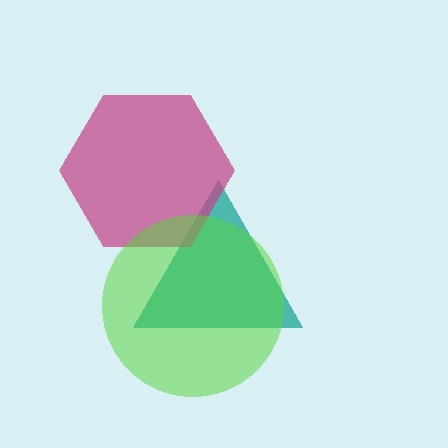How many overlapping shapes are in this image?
There are 3 overlapping shapes in the image.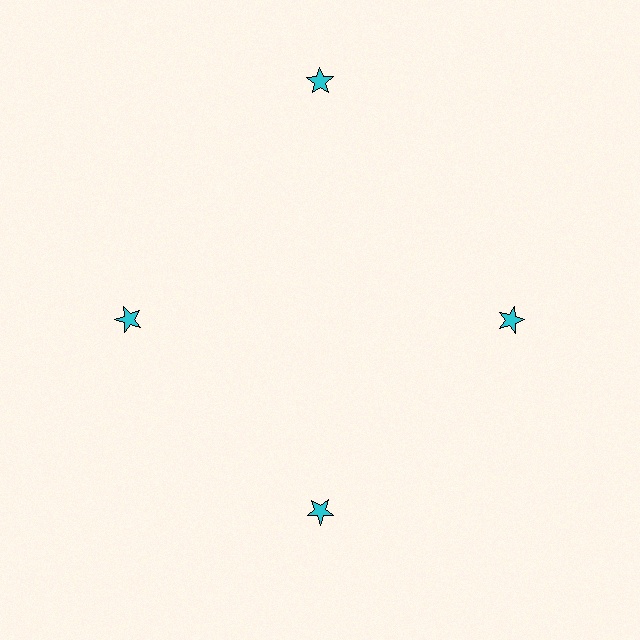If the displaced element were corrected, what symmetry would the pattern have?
It would have 4-fold rotational symmetry — the pattern would map onto itself every 90 degrees.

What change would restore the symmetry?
The symmetry would be restored by moving it inward, back onto the ring so that all 4 stars sit at equal angles and equal distance from the center.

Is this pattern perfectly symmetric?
No. The 4 cyan stars are arranged in a ring, but one element near the 12 o'clock position is pushed outward from the center, breaking the 4-fold rotational symmetry.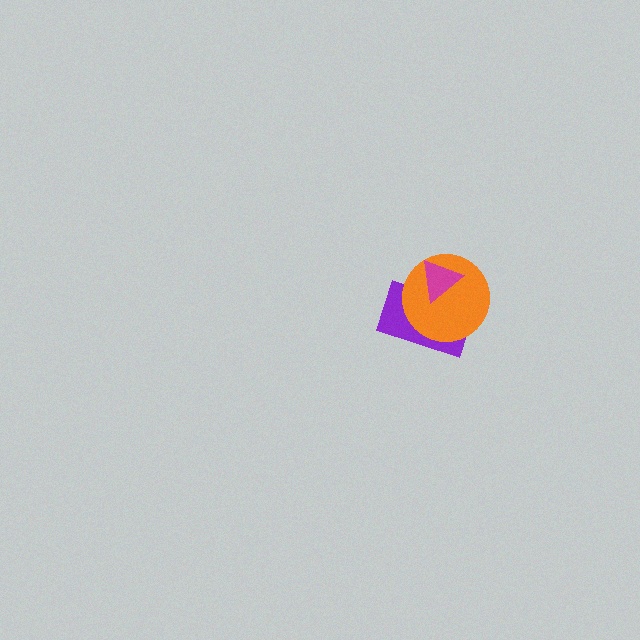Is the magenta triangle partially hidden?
No, no other shape covers it.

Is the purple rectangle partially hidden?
Yes, it is partially covered by another shape.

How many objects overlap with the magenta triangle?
2 objects overlap with the magenta triangle.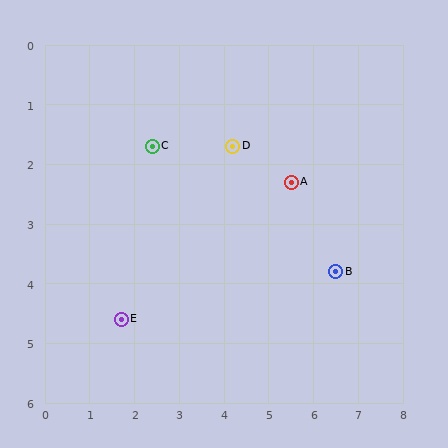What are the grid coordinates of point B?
Point B is at approximately (6.5, 3.8).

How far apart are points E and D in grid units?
Points E and D are about 3.8 grid units apart.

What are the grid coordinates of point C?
Point C is at approximately (2.4, 1.7).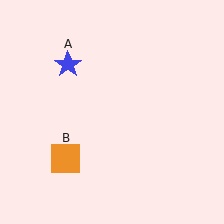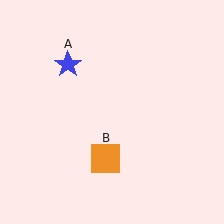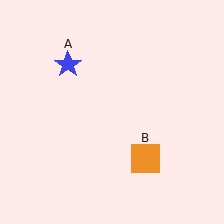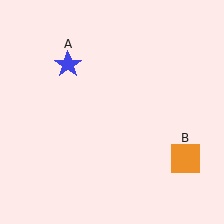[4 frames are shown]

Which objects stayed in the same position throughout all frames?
Blue star (object A) remained stationary.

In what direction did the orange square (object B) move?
The orange square (object B) moved right.